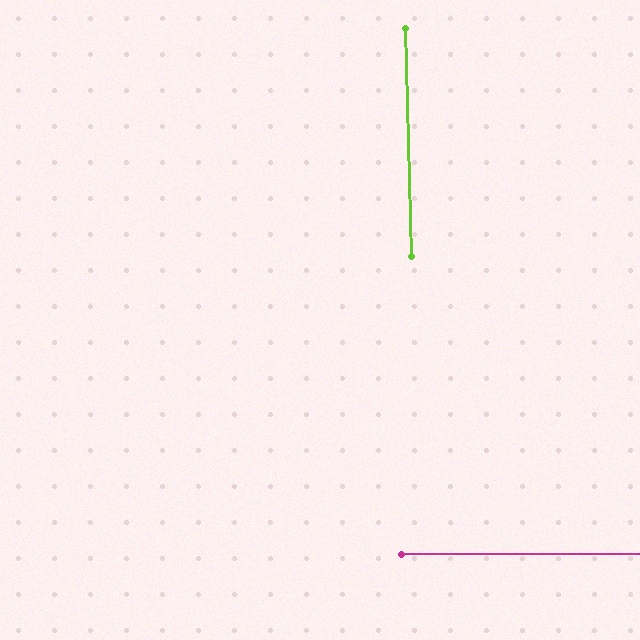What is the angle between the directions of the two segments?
Approximately 89 degrees.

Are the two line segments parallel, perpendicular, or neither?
Perpendicular — they meet at approximately 89°.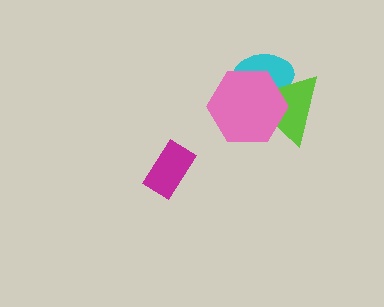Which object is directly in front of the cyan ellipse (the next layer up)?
The lime triangle is directly in front of the cyan ellipse.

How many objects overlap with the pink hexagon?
2 objects overlap with the pink hexagon.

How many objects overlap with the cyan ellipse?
2 objects overlap with the cyan ellipse.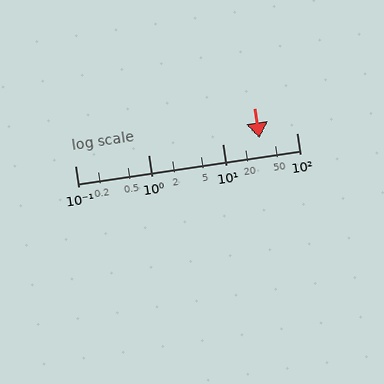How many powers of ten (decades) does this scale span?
The scale spans 3 decades, from 0.1 to 100.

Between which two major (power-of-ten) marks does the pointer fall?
The pointer is between 10 and 100.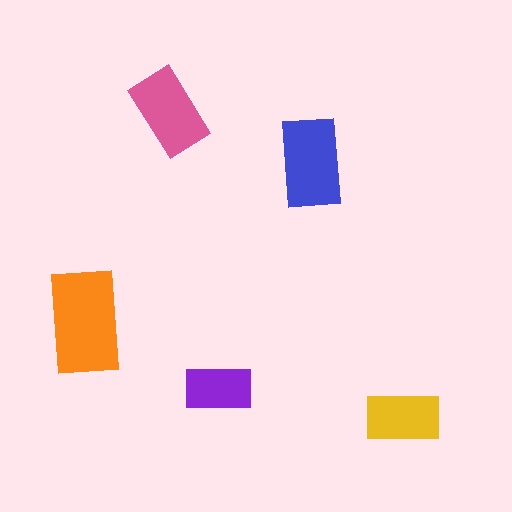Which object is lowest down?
The yellow rectangle is bottommost.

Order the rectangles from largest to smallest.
the orange one, the blue one, the pink one, the yellow one, the purple one.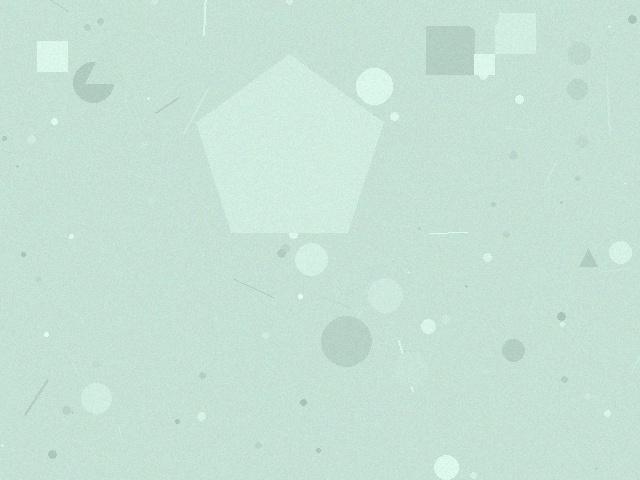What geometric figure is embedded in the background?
A pentagon is embedded in the background.